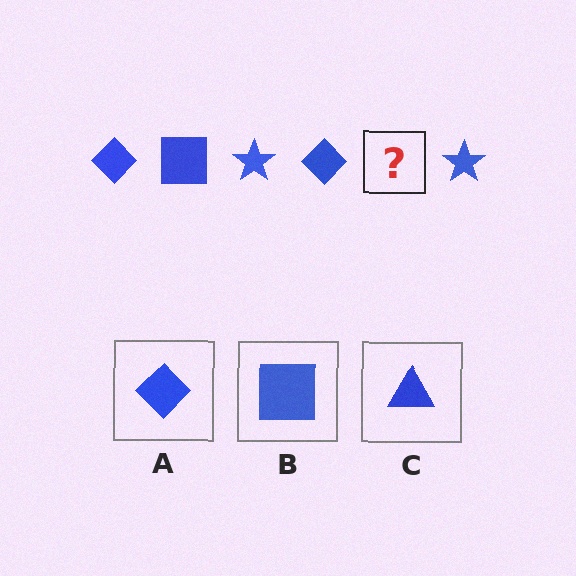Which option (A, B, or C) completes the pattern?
B.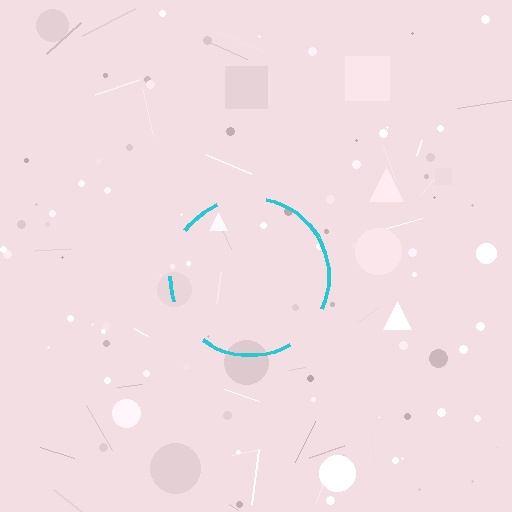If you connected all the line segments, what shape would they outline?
They would outline a circle.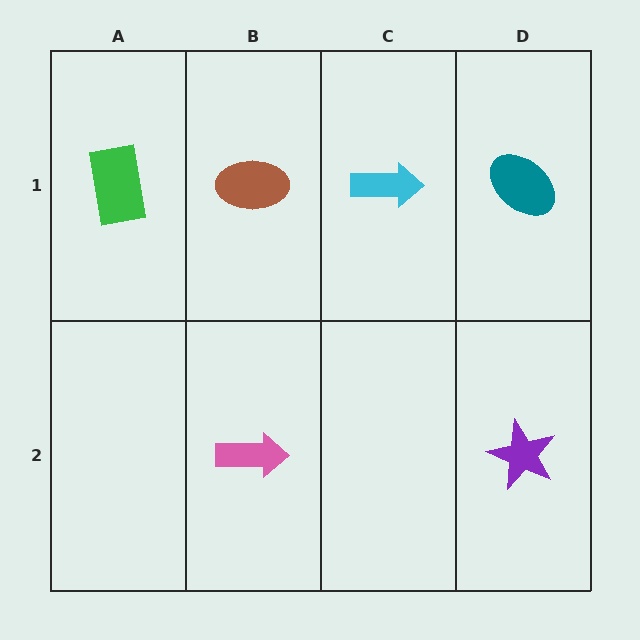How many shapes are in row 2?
2 shapes.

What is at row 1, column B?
A brown ellipse.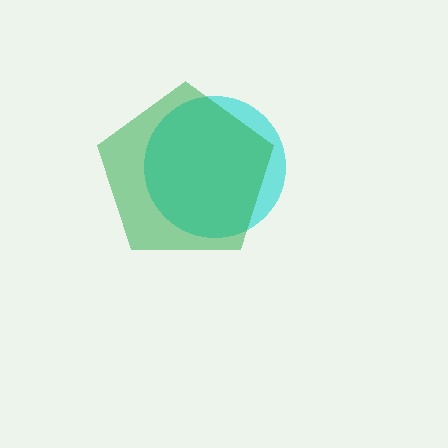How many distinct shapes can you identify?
There are 2 distinct shapes: a cyan circle, a green pentagon.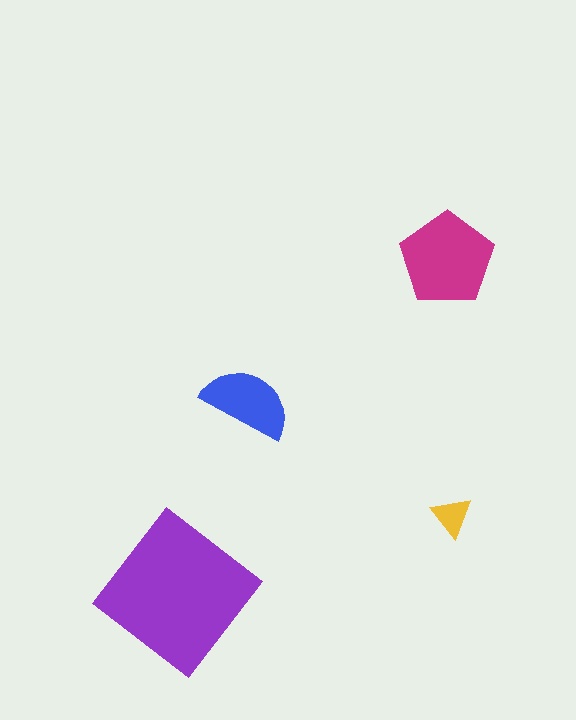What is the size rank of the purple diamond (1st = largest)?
1st.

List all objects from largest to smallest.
The purple diamond, the magenta pentagon, the blue semicircle, the yellow triangle.